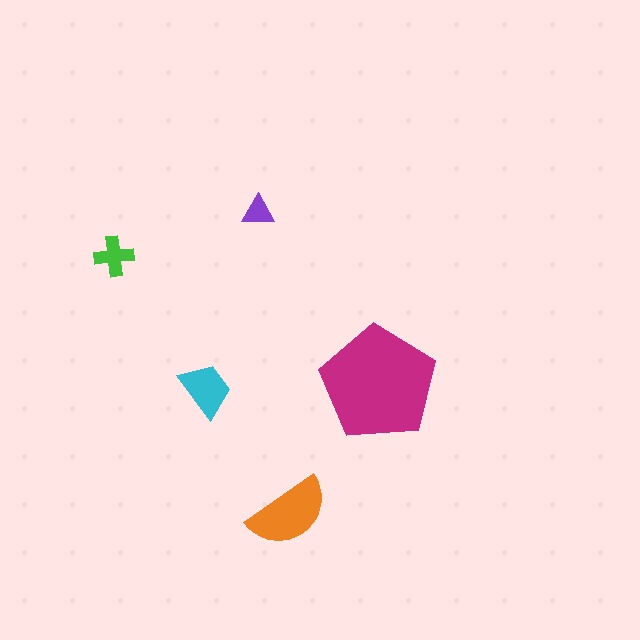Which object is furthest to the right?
The magenta pentagon is rightmost.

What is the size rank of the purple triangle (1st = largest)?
5th.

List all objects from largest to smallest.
The magenta pentagon, the orange semicircle, the cyan trapezoid, the green cross, the purple triangle.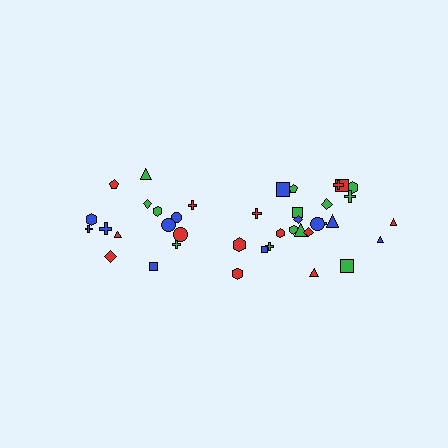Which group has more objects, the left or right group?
The right group.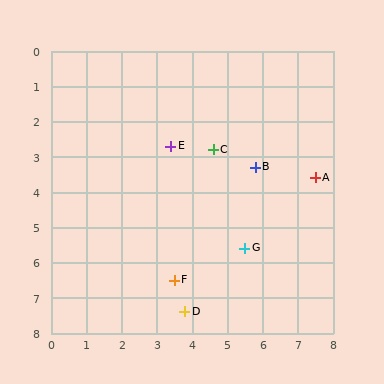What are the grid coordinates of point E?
Point E is at approximately (3.4, 2.7).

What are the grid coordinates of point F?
Point F is at approximately (3.5, 6.5).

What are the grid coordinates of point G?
Point G is at approximately (5.5, 5.6).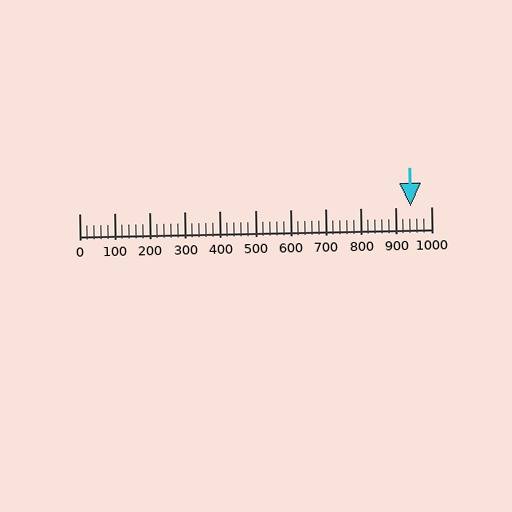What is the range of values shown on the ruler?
The ruler shows values from 0 to 1000.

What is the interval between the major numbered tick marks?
The major tick marks are spaced 100 units apart.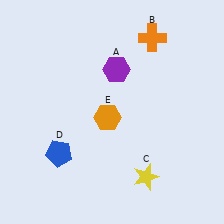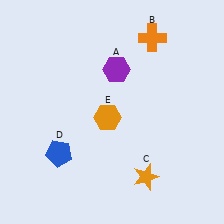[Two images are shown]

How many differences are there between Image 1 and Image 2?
There is 1 difference between the two images.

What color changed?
The star (C) changed from yellow in Image 1 to orange in Image 2.